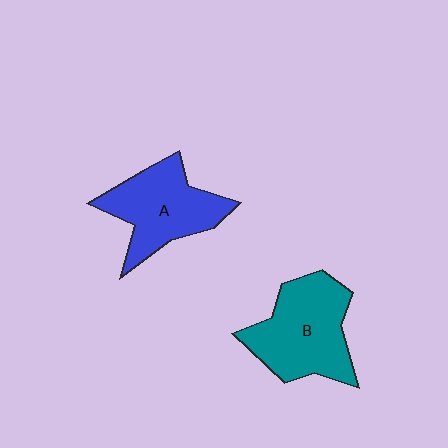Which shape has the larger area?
Shape B (teal).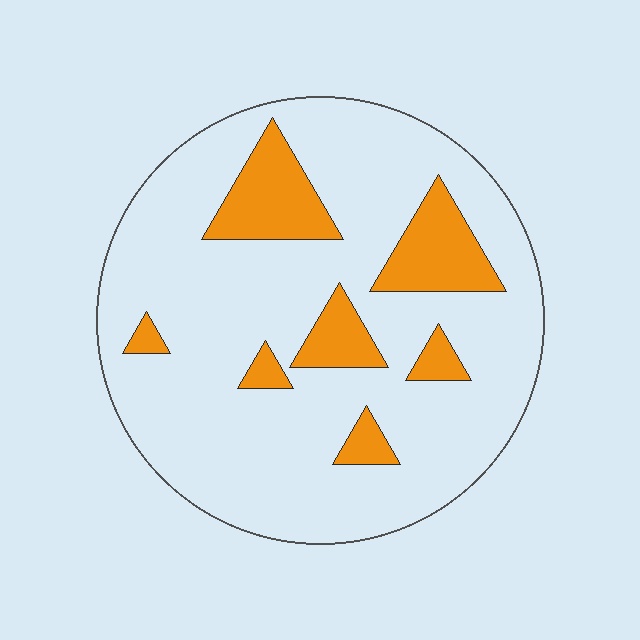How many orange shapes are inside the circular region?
7.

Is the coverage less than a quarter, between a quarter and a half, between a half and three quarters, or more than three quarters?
Less than a quarter.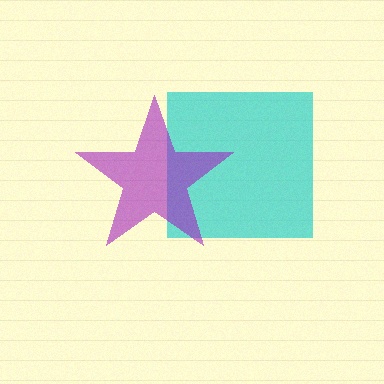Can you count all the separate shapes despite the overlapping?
Yes, there are 2 separate shapes.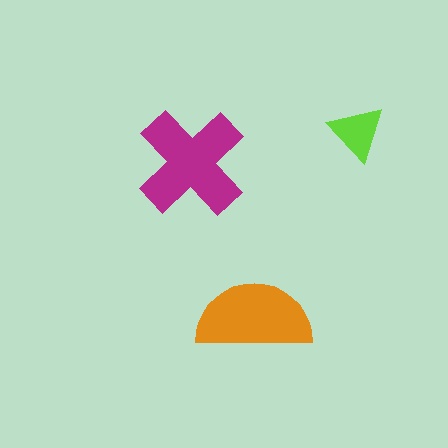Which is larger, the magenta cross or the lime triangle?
The magenta cross.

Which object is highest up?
The lime triangle is topmost.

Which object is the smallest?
The lime triangle.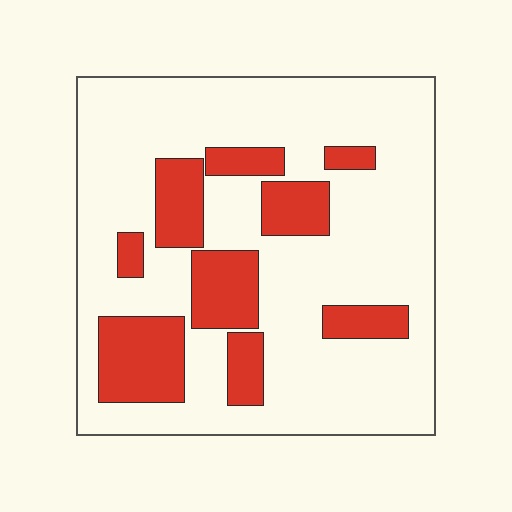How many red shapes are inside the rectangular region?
9.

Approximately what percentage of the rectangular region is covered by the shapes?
Approximately 25%.